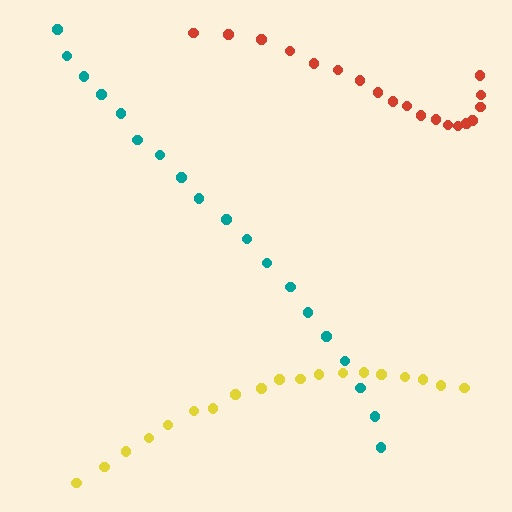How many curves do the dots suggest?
There are 3 distinct paths.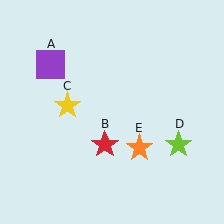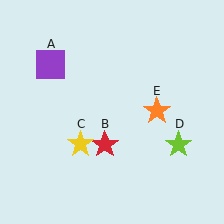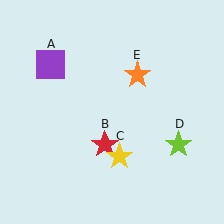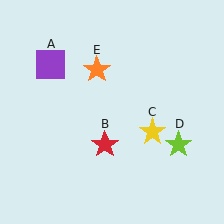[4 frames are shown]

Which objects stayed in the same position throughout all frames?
Purple square (object A) and red star (object B) and lime star (object D) remained stationary.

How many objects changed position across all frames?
2 objects changed position: yellow star (object C), orange star (object E).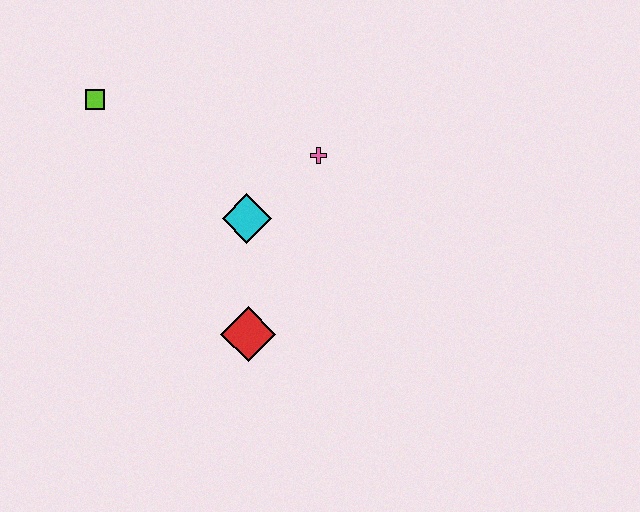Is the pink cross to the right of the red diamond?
Yes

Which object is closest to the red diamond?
The cyan diamond is closest to the red diamond.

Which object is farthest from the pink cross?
The lime square is farthest from the pink cross.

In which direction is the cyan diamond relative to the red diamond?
The cyan diamond is above the red diamond.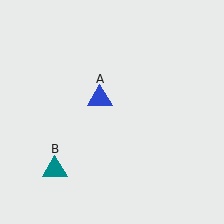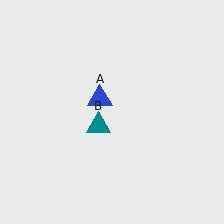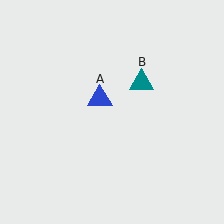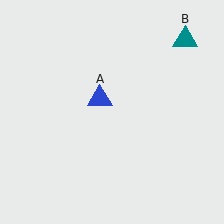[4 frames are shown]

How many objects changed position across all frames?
1 object changed position: teal triangle (object B).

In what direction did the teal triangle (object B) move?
The teal triangle (object B) moved up and to the right.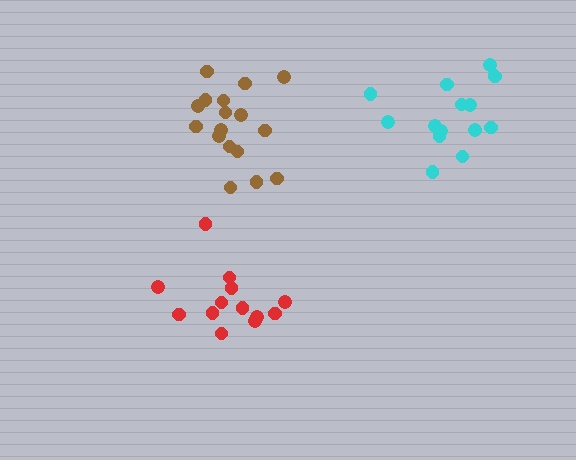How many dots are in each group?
Group 1: 13 dots, Group 2: 15 dots, Group 3: 17 dots (45 total).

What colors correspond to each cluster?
The clusters are colored: red, cyan, brown.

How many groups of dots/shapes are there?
There are 3 groups.